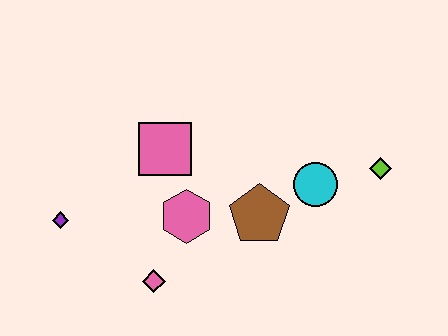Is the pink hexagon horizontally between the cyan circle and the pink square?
Yes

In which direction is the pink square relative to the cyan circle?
The pink square is to the left of the cyan circle.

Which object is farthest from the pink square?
The lime diamond is farthest from the pink square.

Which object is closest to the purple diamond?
The pink diamond is closest to the purple diamond.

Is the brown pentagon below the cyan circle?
Yes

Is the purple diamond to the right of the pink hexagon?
No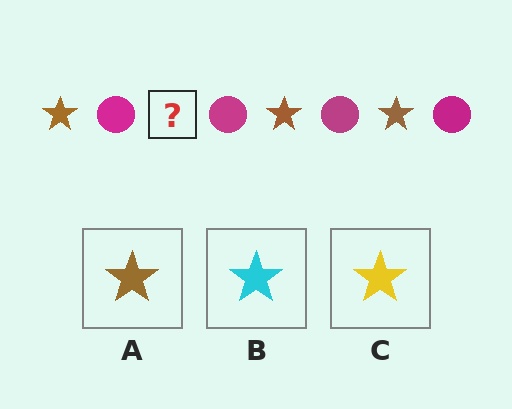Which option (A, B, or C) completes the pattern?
A.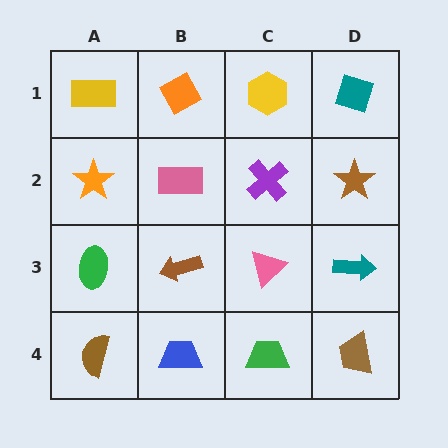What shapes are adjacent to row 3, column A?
An orange star (row 2, column A), a brown semicircle (row 4, column A), a brown arrow (row 3, column B).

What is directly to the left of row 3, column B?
A green ellipse.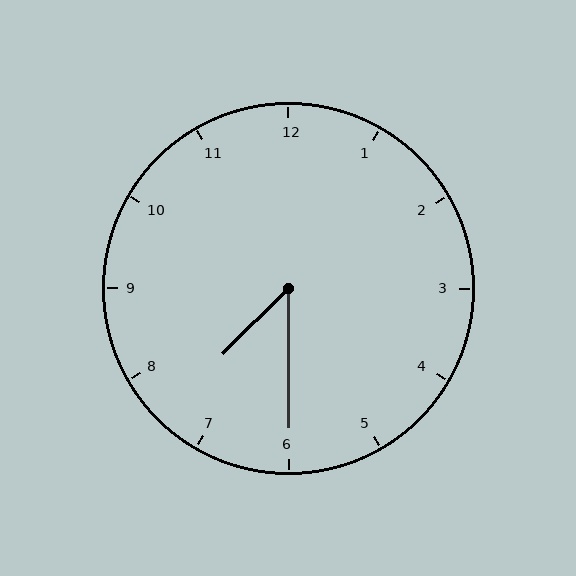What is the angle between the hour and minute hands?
Approximately 45 degrees.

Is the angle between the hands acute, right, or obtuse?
It is acute.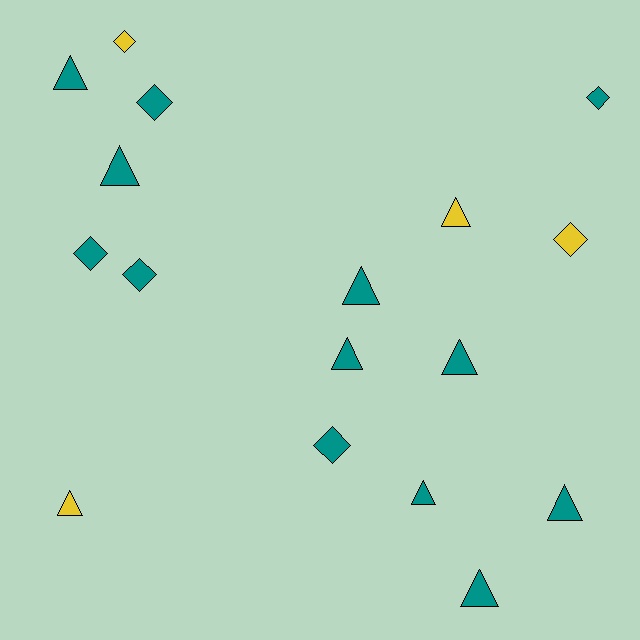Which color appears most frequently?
Teal, with 13 objects.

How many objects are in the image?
There are 17 objects.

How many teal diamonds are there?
There are 5 teal diamonds.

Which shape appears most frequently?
Triangle, with 10 objects.